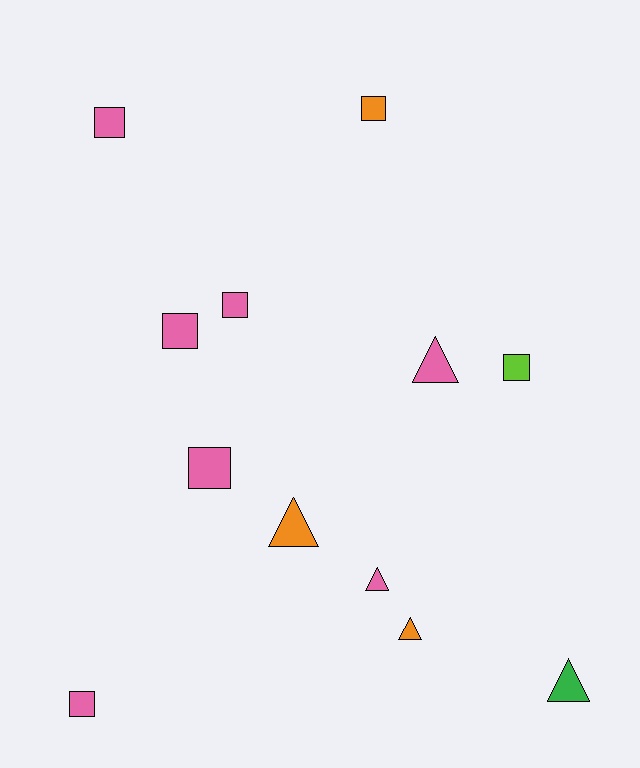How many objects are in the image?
There are 12 objects.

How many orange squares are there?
There is 1 orange square.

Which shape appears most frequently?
Square, with 7 objects.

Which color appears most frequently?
Pink, with 7 objects.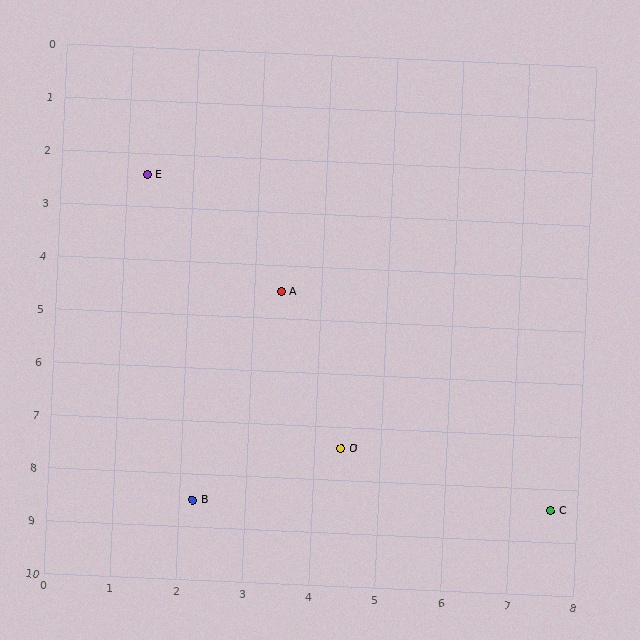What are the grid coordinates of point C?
Point C is at approximately (7.6, 8.4).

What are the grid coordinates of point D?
Point D is at approximately (4.4, 7.4).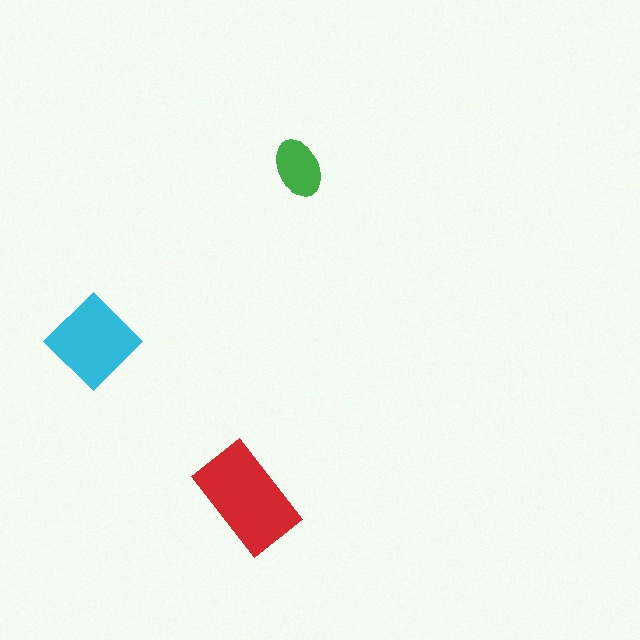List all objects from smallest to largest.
The green ellipse, the cyan diamond, the red rectangle.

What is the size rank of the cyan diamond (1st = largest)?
2nd.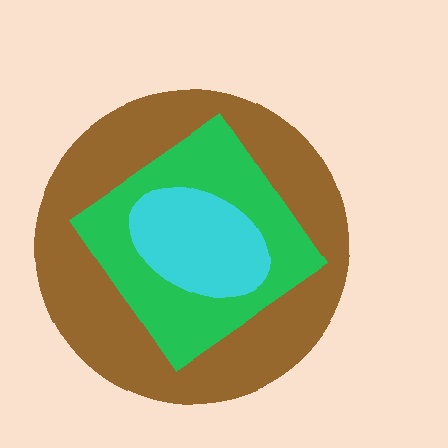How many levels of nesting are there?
3.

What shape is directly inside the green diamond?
The cyan ellipse.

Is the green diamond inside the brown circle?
Yes.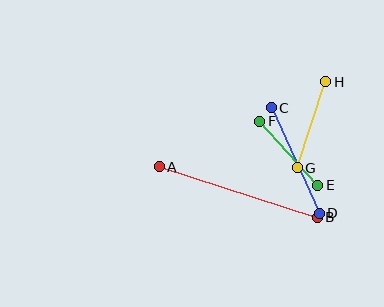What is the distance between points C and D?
The distance is approximately 116 pixels.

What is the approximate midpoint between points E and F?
The midpoint is at approximately (289, 153) pixels.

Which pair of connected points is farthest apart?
Points A and B are farthest apart.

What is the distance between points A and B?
The distance is approximately 166 pixels.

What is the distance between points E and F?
The distance is approximately 86 pixels.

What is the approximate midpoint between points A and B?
The midpoint is at approximately (238, 192) pixels.